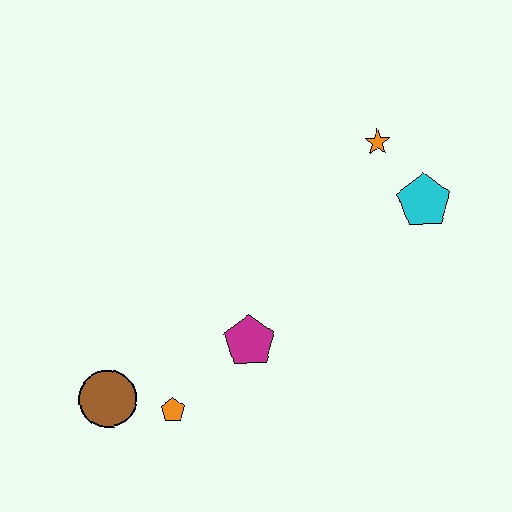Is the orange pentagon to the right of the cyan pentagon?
No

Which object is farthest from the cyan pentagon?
The brown circle is farthest from the cyan pentagon.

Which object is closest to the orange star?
The cyan pentagon is closest to the orange star.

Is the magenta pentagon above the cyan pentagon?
No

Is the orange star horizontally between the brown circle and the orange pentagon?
No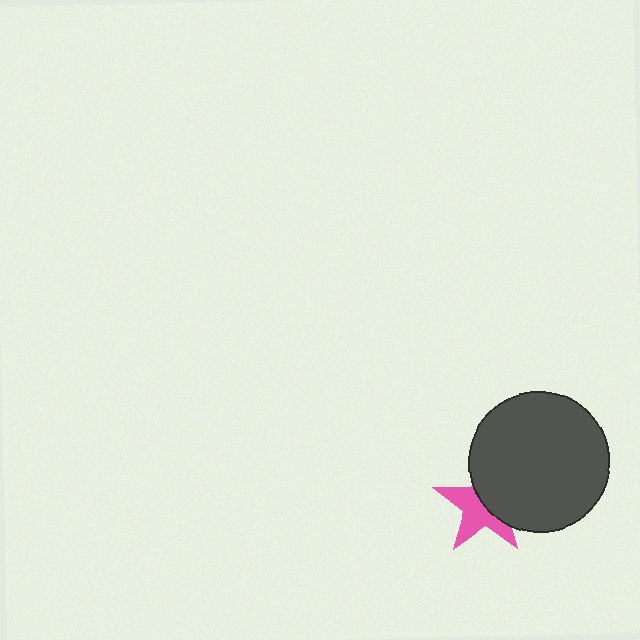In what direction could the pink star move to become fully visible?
The pink star could move left. That would shift it out from behind the dark gray circle entirely.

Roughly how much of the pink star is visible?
About half of it is visible (roughly 53%).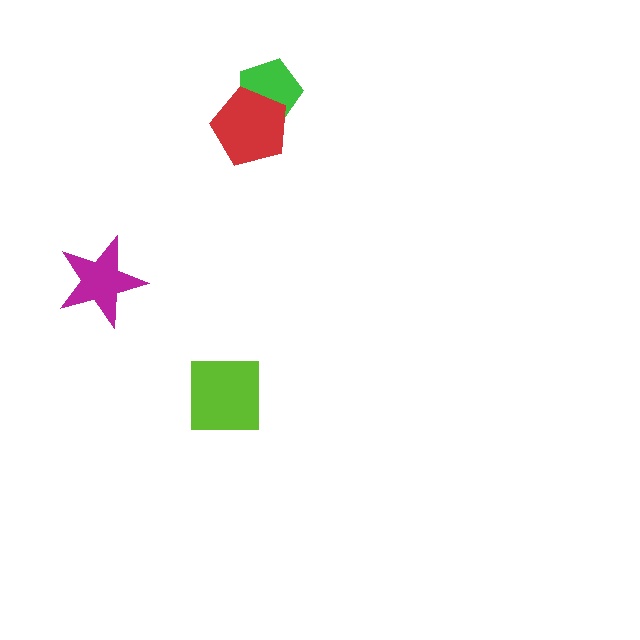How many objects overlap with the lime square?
0 objects overlap with the lime square.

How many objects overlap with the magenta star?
0 objects overlap with the magenta star.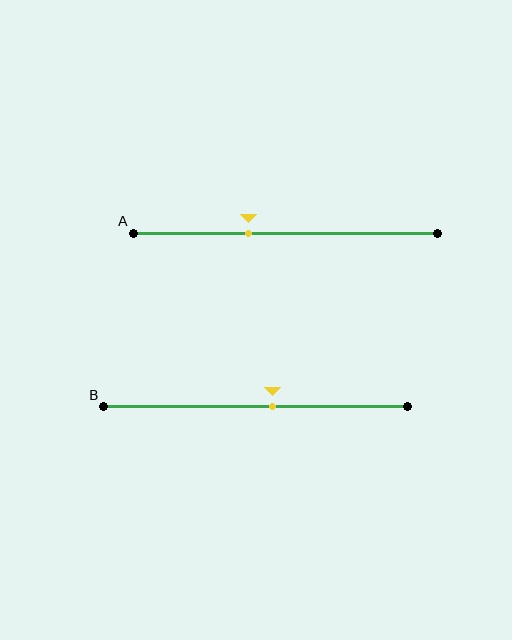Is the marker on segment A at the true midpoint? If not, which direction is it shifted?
No, the marker on segment A is shifted to the left by about 12% of the segment length.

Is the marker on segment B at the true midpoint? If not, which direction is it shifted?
No, the marker on segment B is shifted to the right by about 5% of the segment length.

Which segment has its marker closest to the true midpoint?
Segment B has its marker closest to the true midpoint.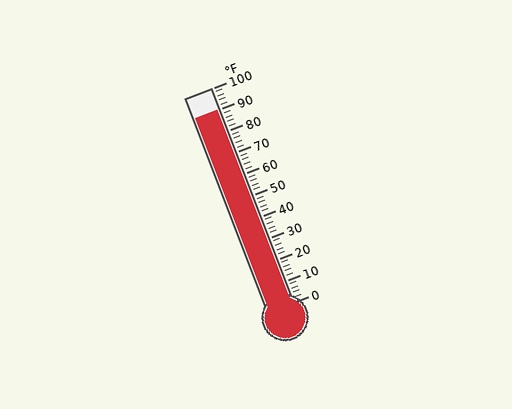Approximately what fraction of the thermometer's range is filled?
The thermometer is filled to approximately 90% of its range.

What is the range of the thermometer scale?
The thermometer scale ranges from 0°F to 100°F.